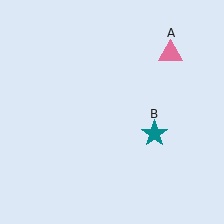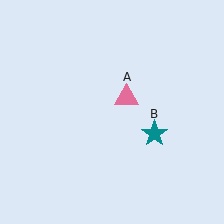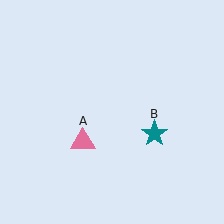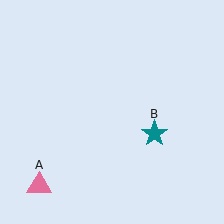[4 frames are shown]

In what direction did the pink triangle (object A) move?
The pink triangle (object A) moved down and to the left.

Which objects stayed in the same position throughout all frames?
Teal star (object B) remained stationary.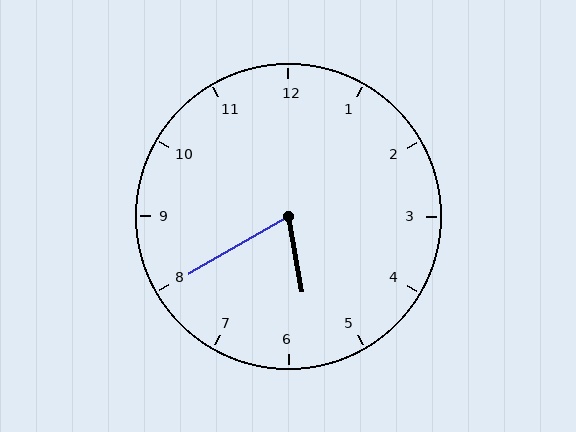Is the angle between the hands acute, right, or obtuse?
It is acute.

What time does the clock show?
5:40.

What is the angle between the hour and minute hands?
Approximately 70 degrees.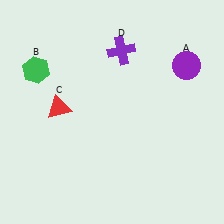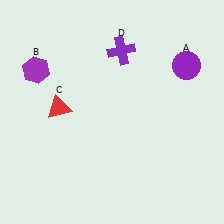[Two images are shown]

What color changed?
The hexagon (B) changed from green in Image 1 to purple in Image 2.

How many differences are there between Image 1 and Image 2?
There is 1 difference between the two images.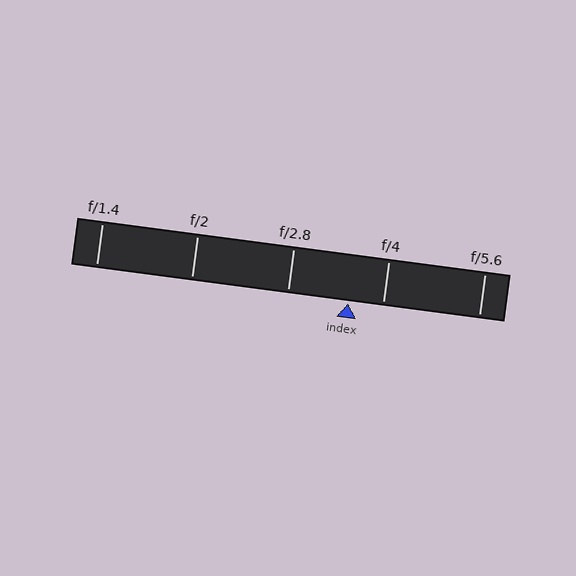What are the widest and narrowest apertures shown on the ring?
The widest aperture shown is f/1.4 and the narrowest is f/5.6.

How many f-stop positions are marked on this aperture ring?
There are 5 f-stop positions marked.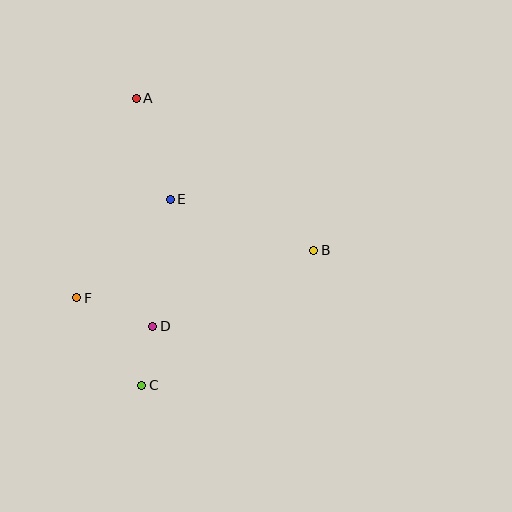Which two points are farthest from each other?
Points A and C are farthest from each other.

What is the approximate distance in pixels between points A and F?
The distance between A and F is approximately 208 pixels.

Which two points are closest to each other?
Points C and D are closest to each other.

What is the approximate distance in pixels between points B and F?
The distance between B and F is approximately 242 pixels.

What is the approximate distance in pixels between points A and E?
The distance between A and E is approximately 106 pixels.